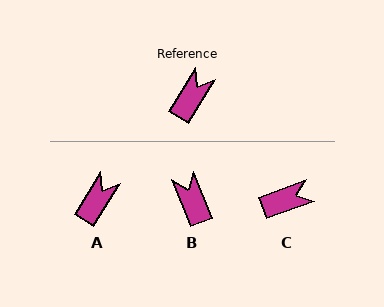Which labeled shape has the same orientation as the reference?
A.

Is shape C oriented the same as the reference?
No, it is off by about 39 degrees.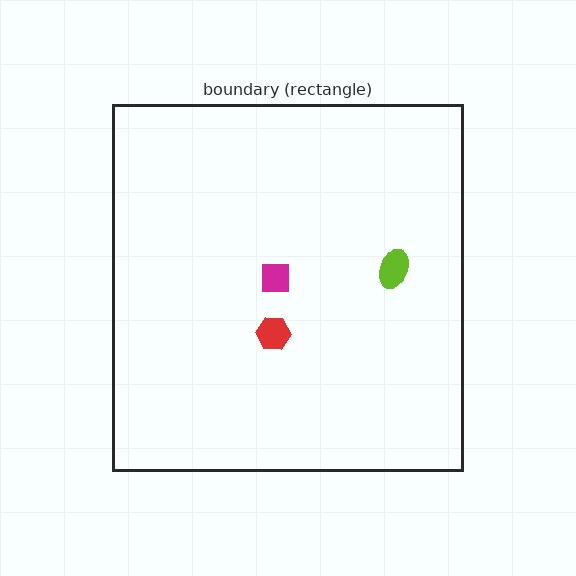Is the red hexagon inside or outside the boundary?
Inside.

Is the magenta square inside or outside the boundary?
Inside.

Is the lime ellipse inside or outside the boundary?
Inside.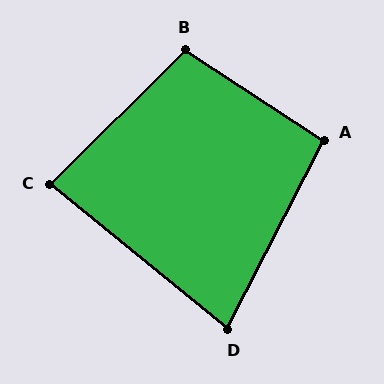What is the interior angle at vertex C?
Approximately 84 degrees (acute).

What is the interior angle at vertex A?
Approximately 96 degrees (obtuse).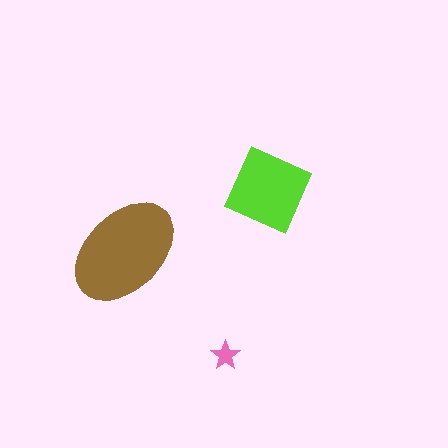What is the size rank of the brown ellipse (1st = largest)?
1st.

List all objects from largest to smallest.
The brown ellipse, the lime diamond, the pink star.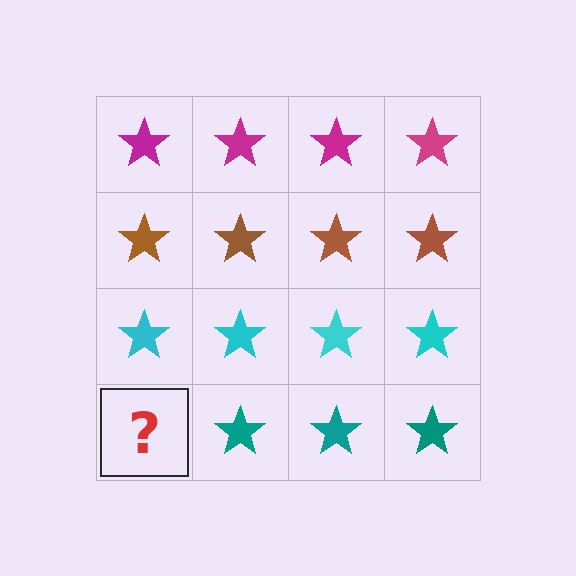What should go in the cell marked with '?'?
The missing cell should contain a teal star.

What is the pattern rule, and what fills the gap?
The rule is that each row has a consistent color. The gap should be filled with a teal star.